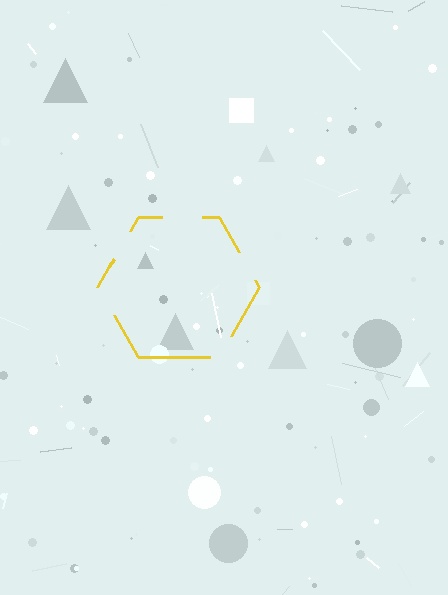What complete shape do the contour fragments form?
The contour fragments form a hexagon.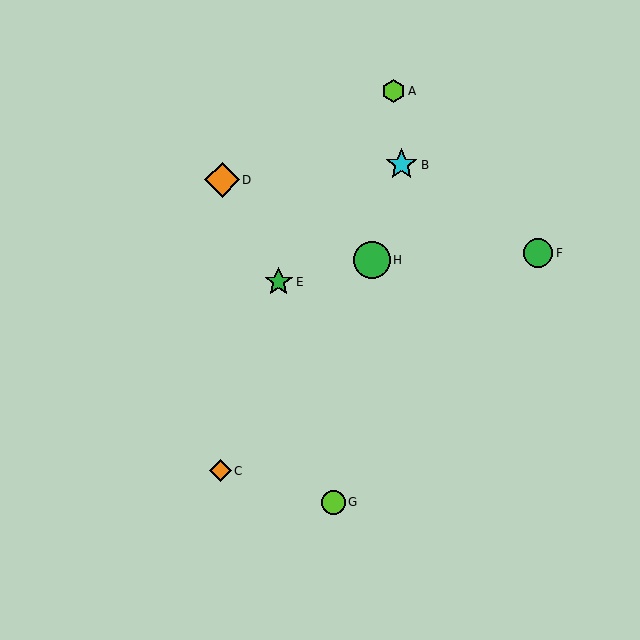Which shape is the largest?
The green circle (labeled H) is the largest.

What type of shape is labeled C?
Shape C is an orange diamond.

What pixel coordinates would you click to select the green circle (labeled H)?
Click at (372, 260) to select the green circle H.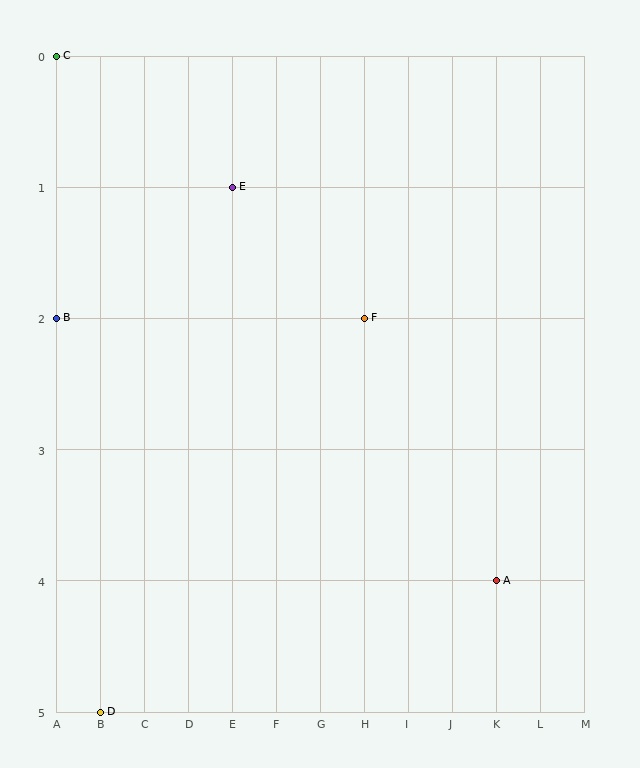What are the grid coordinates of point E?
Point E is at grid coordinates (E, 1).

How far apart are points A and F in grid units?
Points A and F are 3 columns and 2 rows apart (about 3.6 grid units diagonally).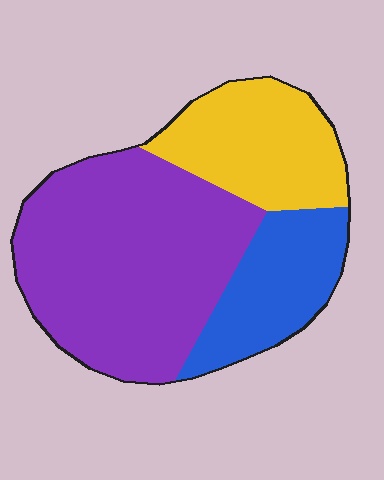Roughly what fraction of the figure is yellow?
Yellow takes up about one quarter (1/4) of the figure.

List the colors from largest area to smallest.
From largest to smallest: purple, yellow, blue.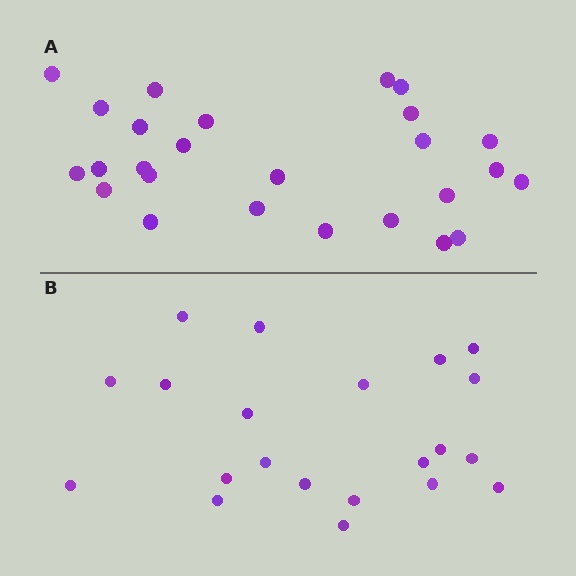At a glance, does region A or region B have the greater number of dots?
Region A (the top region) has more dots.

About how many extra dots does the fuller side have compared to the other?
Region A has about 5 more dots than region B.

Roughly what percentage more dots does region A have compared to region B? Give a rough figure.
About 25% more.